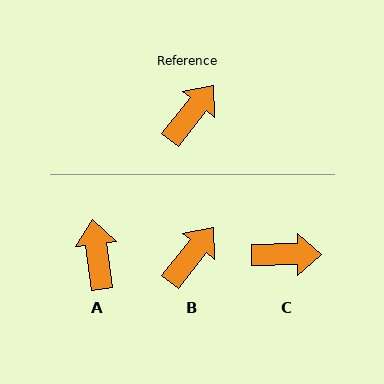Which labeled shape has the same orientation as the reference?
B.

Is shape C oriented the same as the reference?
No, it is off by about 51 degrees.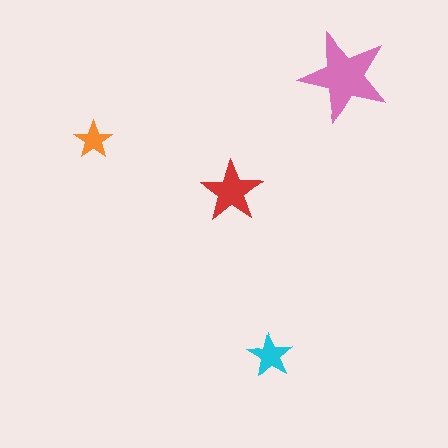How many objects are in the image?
There are 4 objects in the image.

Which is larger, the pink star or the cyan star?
The pink one.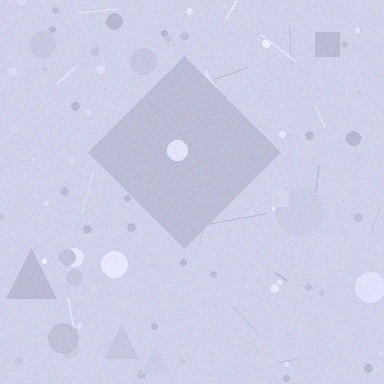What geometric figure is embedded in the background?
A diamond is embedded in the background.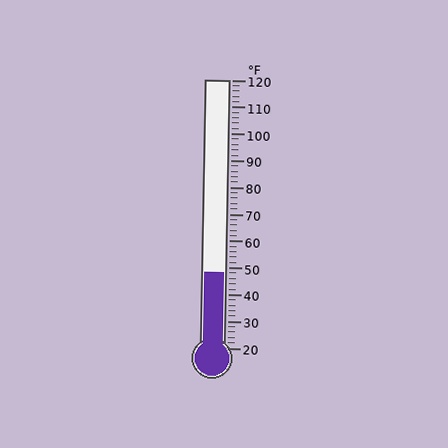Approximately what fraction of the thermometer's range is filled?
The thermometer is filled to approximately 30% of its range.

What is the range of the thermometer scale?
The thermometer scale ranges from 20°F to 120°F.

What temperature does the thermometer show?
The thermometer shows approximately 48°F.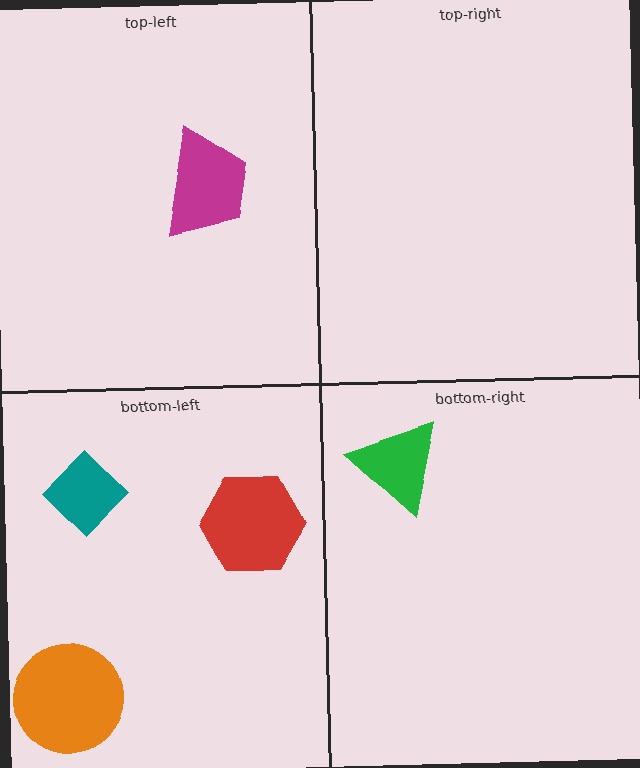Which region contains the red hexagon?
The bottom-left region.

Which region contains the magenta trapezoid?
The top-left region.